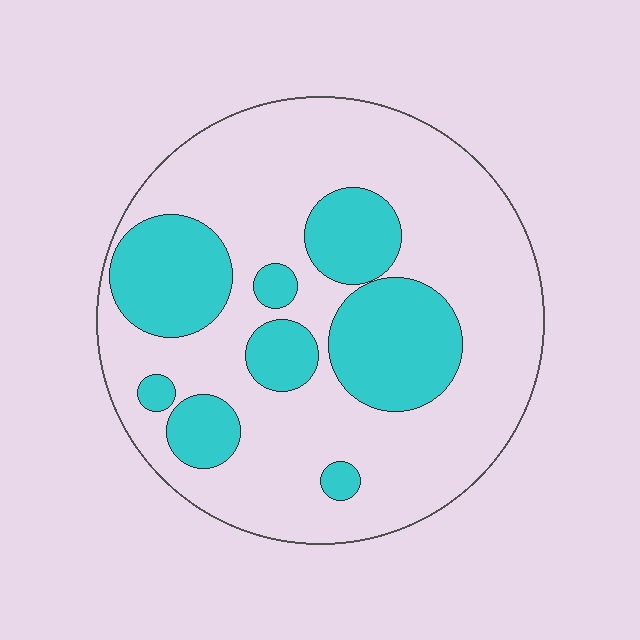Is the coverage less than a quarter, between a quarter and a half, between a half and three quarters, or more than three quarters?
Between a quarter and a half.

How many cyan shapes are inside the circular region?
8.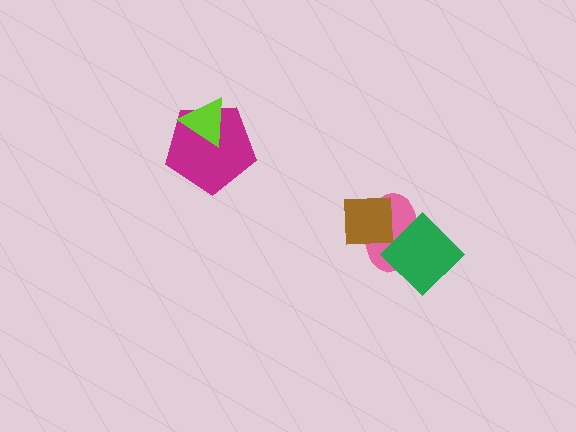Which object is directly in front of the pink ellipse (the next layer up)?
The brown square is directly in front of the pink ellipse.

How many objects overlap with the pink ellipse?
2 objects overlap with the pink ellipse.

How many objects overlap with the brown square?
2 objects overlap with the brown square.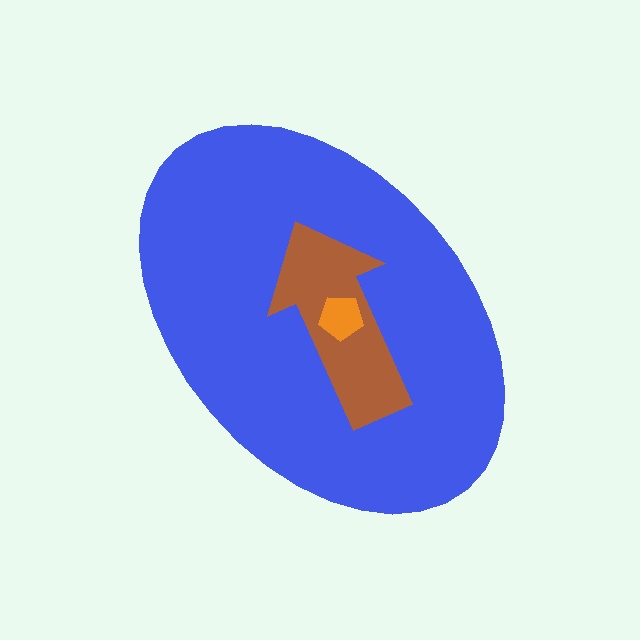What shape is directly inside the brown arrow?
The orange pentagon.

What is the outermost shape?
The blue ellipse.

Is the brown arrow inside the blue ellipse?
Yes.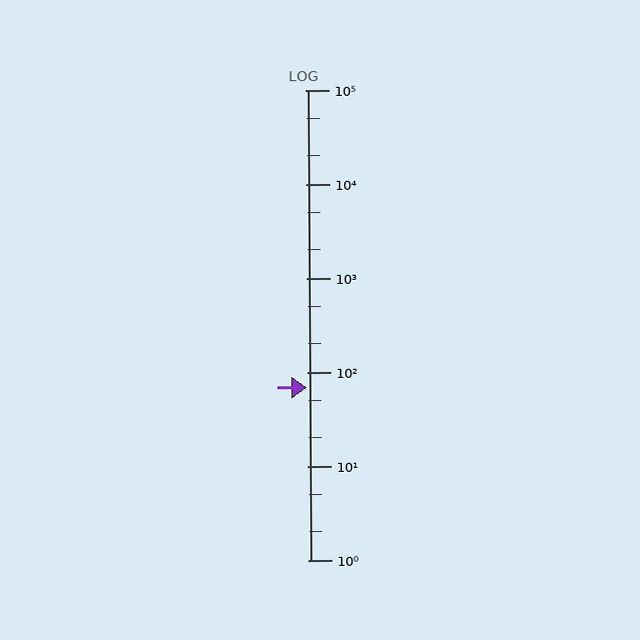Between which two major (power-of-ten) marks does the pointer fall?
The pointer is between 10 and 100.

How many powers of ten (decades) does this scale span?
The scale spans 5 decades, from 1 to 100000.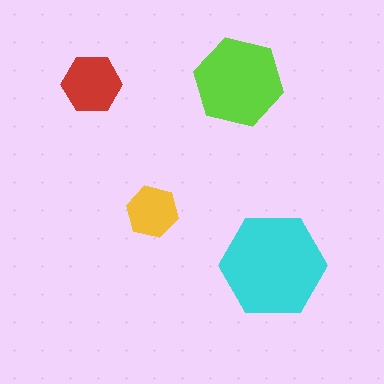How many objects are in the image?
There are 4 objects in the image.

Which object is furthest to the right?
The cyan hexagon is rightmost.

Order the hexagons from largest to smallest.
the cyan one, the lime one, the red one, the yellow one.